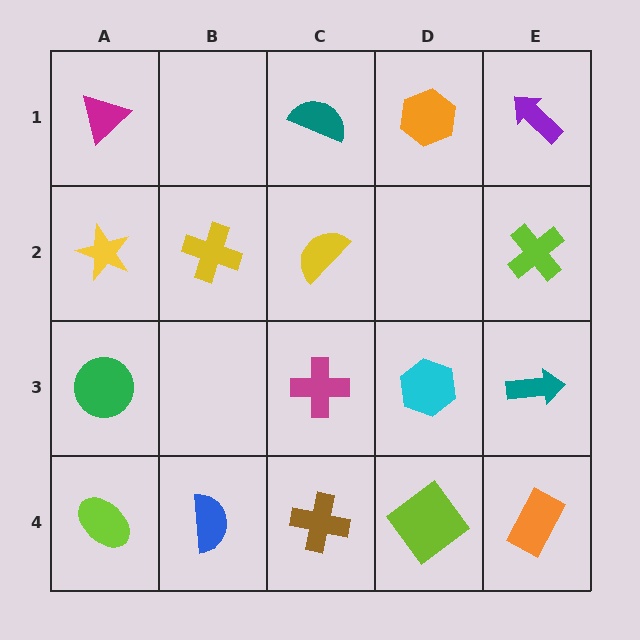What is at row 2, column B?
A yellow cross.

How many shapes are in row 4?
5 shapes.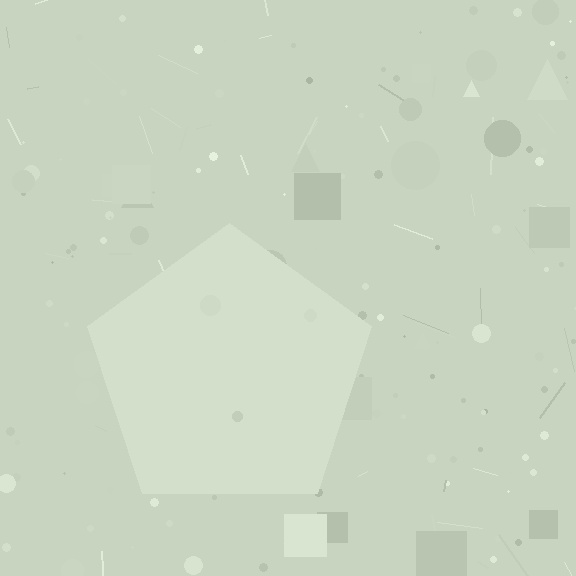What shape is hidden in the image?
A pentagon is hidden in the image.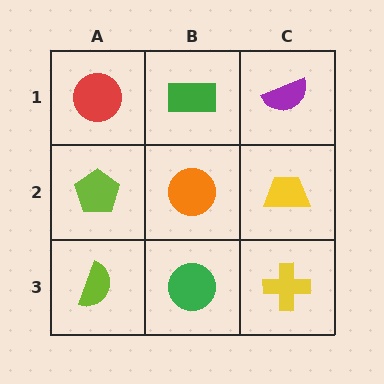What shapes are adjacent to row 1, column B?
An orange circle (row 2, column B), a red circle (row 1, column A), a purple semicircle (row 1, column C).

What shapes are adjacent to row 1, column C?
A yellow trapezoid (row 2, column C), a green rectangle (row 1, column B).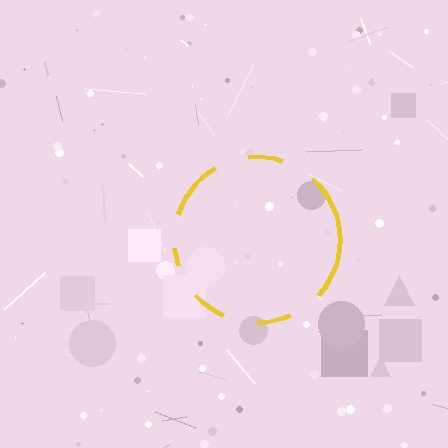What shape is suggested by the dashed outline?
The dashed outline suggests a circle.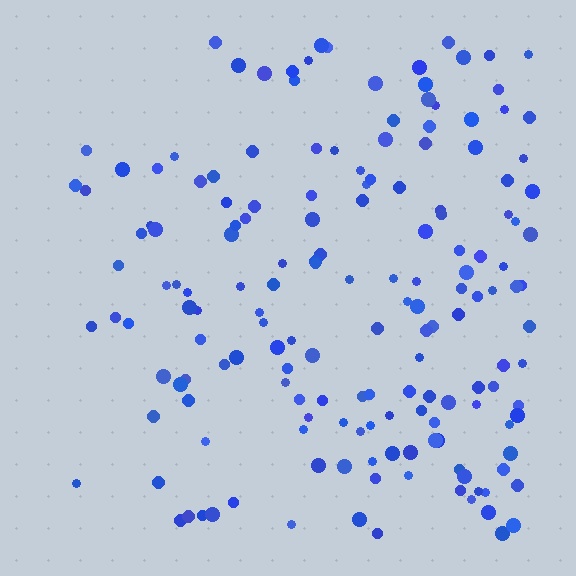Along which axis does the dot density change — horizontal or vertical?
Horizontal.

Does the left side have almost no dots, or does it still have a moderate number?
Still a moderate number, just noticeably fewer than the right.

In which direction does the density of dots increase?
From left to right, with the right side densest.